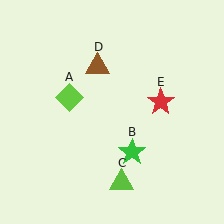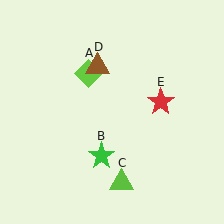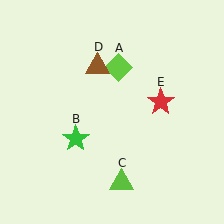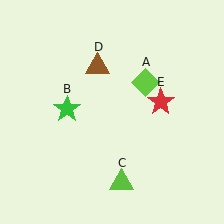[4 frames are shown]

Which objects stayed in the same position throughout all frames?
Lime triangle (object C) and brown triangle (object D) and red star (object E) remained stationary.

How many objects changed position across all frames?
2 objects changed position: lime diamond (object A), green star (object B).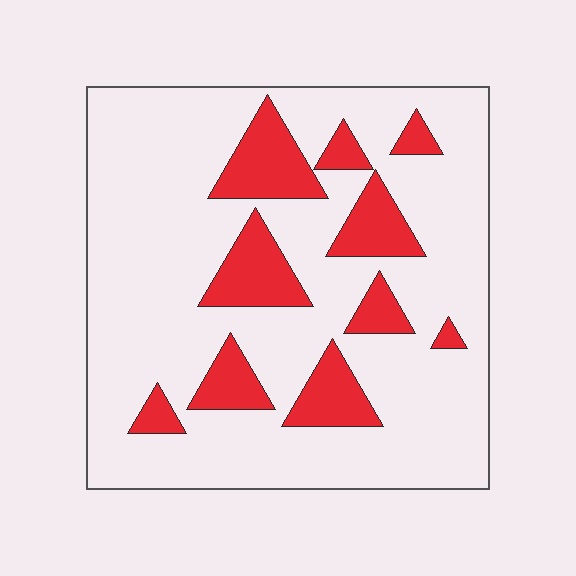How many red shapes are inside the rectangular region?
10.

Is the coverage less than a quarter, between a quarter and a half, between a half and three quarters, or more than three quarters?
Less than a quarter.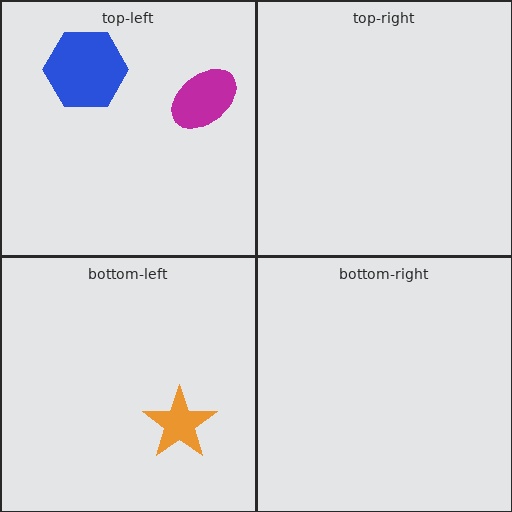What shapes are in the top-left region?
The magenta ellipse, the blue hexagon.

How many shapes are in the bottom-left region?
1.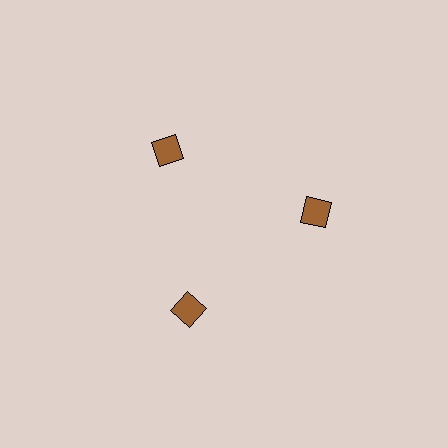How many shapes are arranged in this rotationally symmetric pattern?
There are 3 shapes, arranged in 3 groups of 1.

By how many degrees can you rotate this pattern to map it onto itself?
The pattern maps onto itself every 120 degrees of rotation.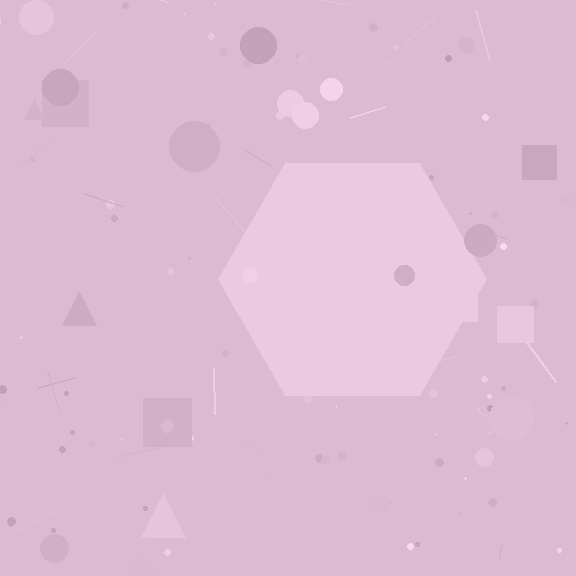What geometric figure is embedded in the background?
A hexagon is embedded in the background.